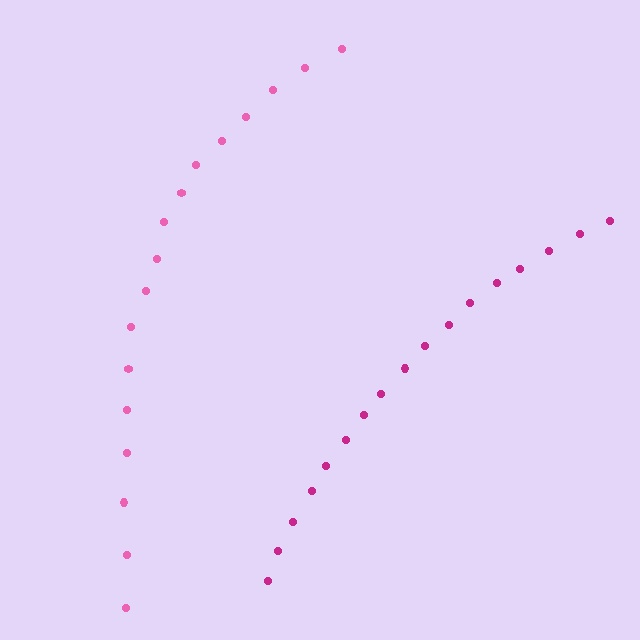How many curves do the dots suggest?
There are 2 distinct paths.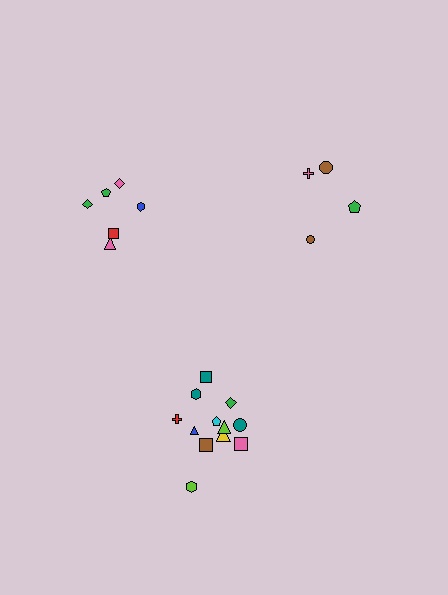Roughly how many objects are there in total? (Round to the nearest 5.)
Roughly 20 objects in total.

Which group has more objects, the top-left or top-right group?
The top-left group.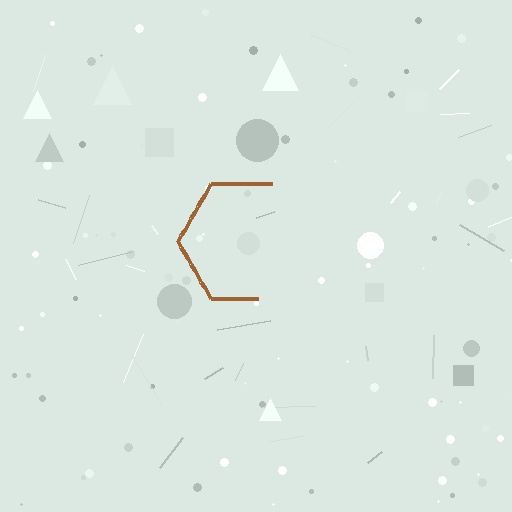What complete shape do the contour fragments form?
The contour fragments form a hexagon.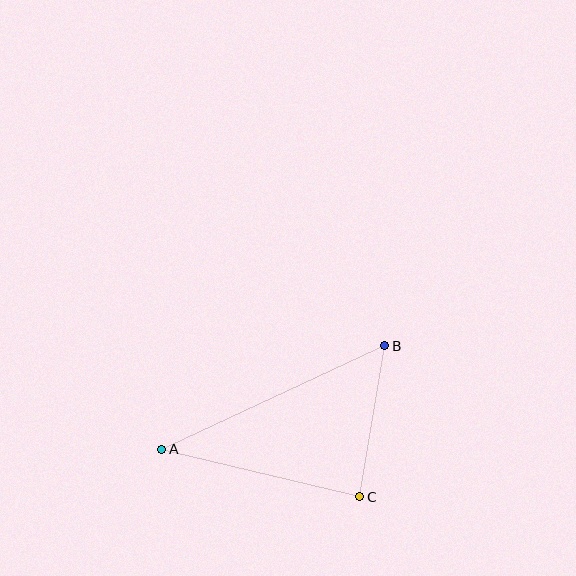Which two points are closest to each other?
Points B and C are closest to each other.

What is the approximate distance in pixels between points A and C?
The distance between A and C is approximately 204 pixels.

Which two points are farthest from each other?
Points A and B are farthest from each other.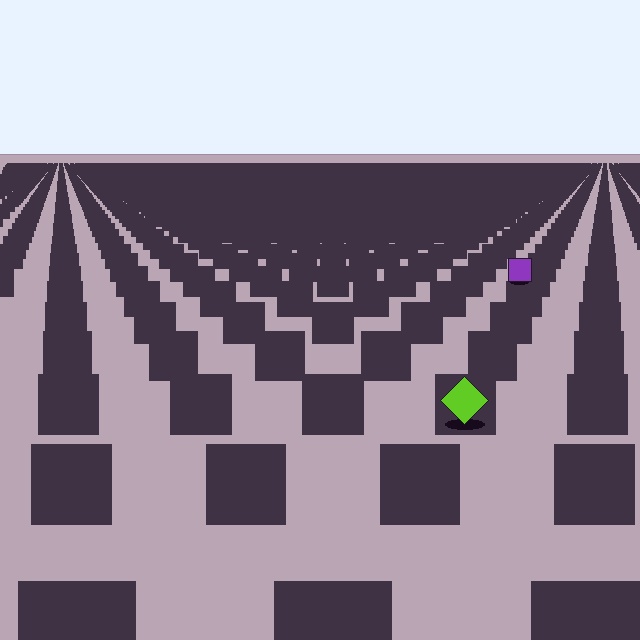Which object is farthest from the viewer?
The purple square is farthest from the viewer. It appears smaller and the ground texture around it is denser.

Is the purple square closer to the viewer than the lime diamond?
No. The lime diamond is closer — you can tell from the texture gradient: the ground texture is coarser near it.